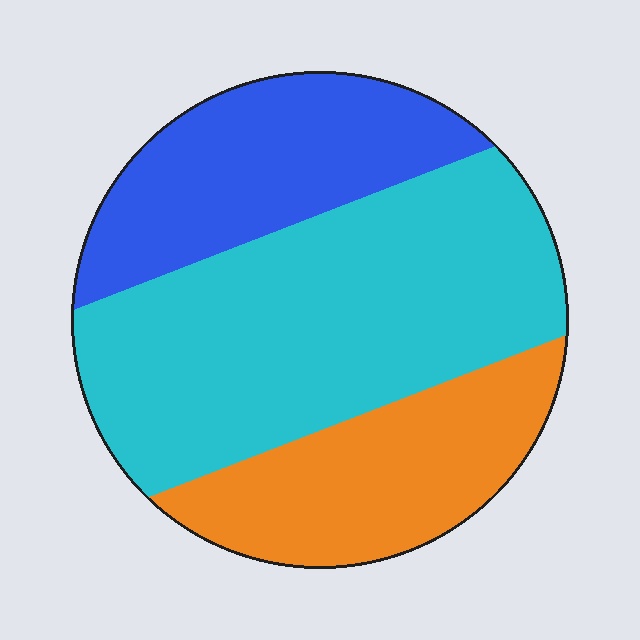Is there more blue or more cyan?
Cyan.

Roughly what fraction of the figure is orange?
Orange takes up between a sixth and a third of the figure.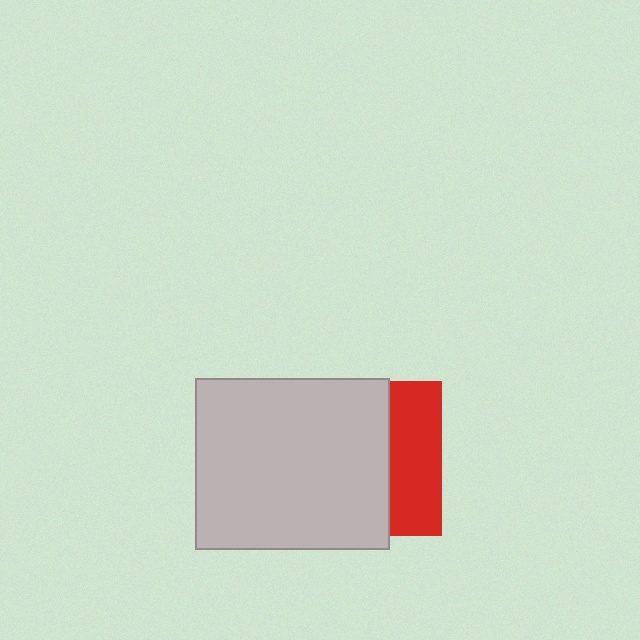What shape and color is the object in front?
The object in front is a light gray rectangle.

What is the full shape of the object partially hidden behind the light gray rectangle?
The partially hidden object is a red square.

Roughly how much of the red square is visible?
A small part of it is visible (roughly 34%).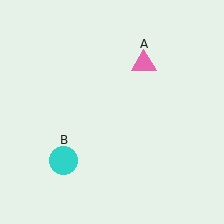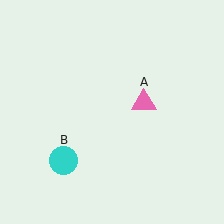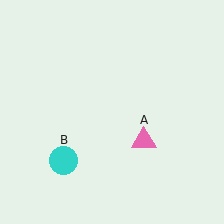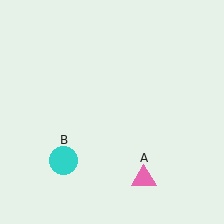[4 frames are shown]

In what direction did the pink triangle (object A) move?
The pink triangle (object A) moved down.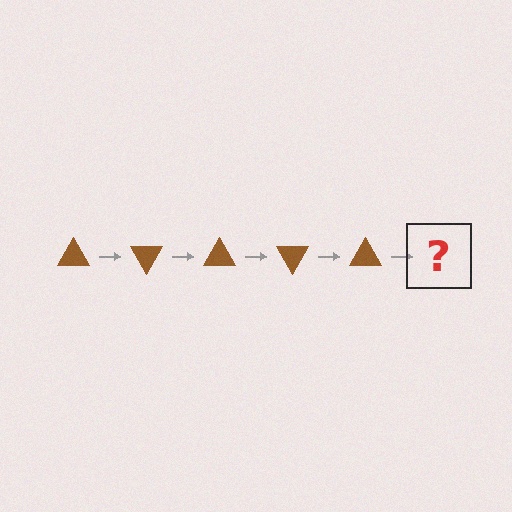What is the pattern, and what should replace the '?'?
The pattern is that the triangle rotates 60 degrees each step. The '?' should be a brown triangle rotated 300 degrees.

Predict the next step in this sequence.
The next step is a brown triangle rotated 300 degrees.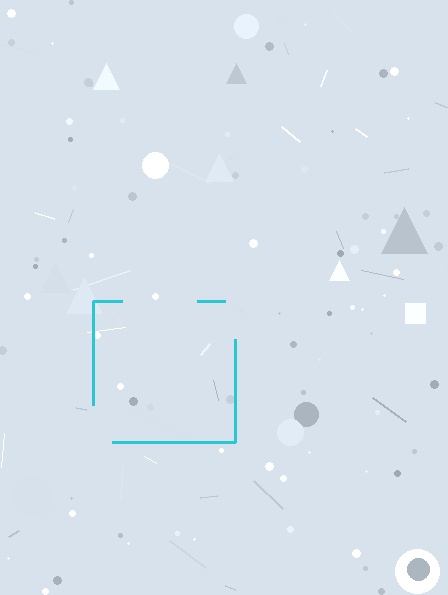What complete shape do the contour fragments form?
The contour fragments form a square.